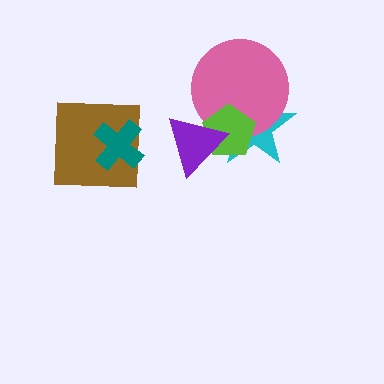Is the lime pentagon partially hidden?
Yes, it is partially covered by another shape.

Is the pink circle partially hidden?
Yes, it is partially covered by another shape.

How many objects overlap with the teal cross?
1 object overlaps with the teal cross.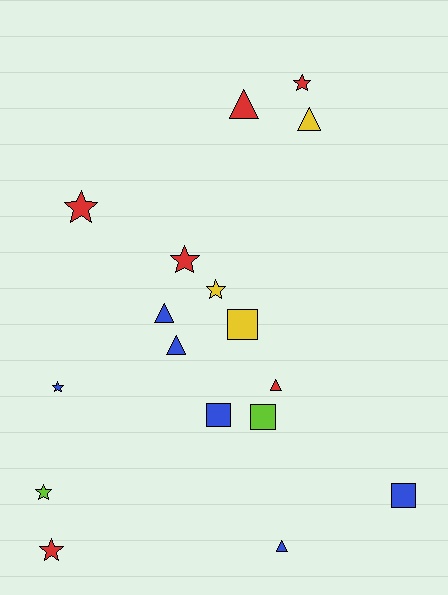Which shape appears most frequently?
Star, with 7 objects.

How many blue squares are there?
There are 2 blue squares.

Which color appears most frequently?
Red, with 6 objects.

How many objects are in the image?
There are 17 objects.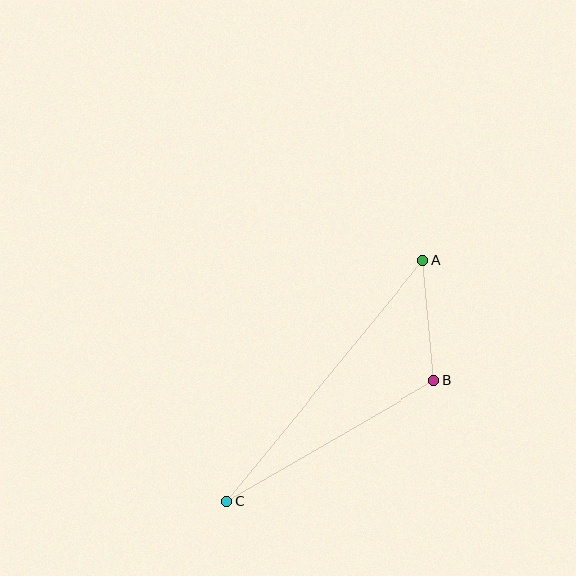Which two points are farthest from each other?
Points A and C are farthest from each other.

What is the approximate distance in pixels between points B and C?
The distance between B and C is approximately 240 pixels.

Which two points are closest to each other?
Points A and B are closest to each other.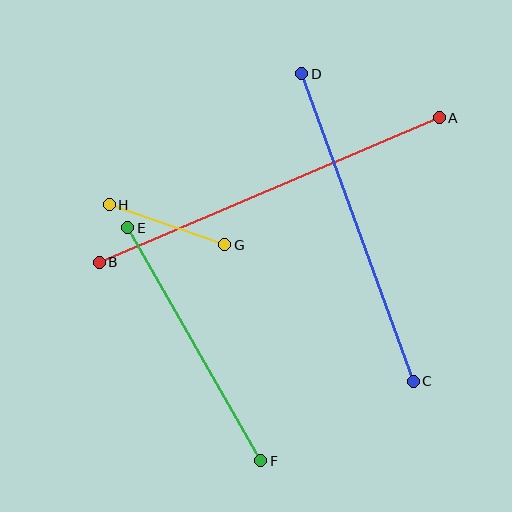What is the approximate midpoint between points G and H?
The midpoint is at approximately (167, 225) pixels.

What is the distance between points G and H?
The distance is approximately 122 pixels.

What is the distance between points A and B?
The distance is approximately 369 pixels.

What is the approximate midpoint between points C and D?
The midpoint is at approximately (358, 228) pixels.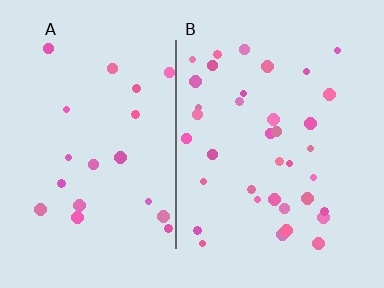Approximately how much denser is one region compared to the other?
Approximately 1.8× — region B over region A.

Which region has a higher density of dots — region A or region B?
B (the right).